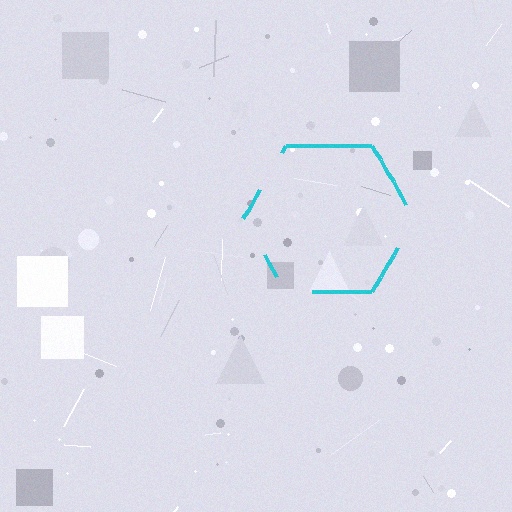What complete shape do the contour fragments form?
The contour fragments form a hexagon.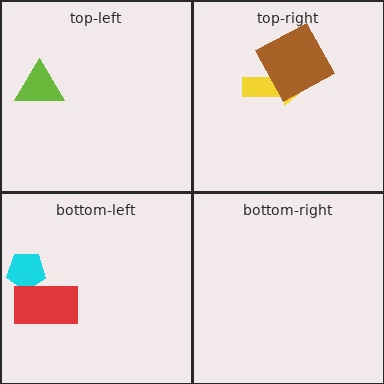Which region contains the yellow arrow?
The top-right region.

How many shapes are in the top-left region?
1.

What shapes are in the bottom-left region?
The cyan pentagon, the red rectangle.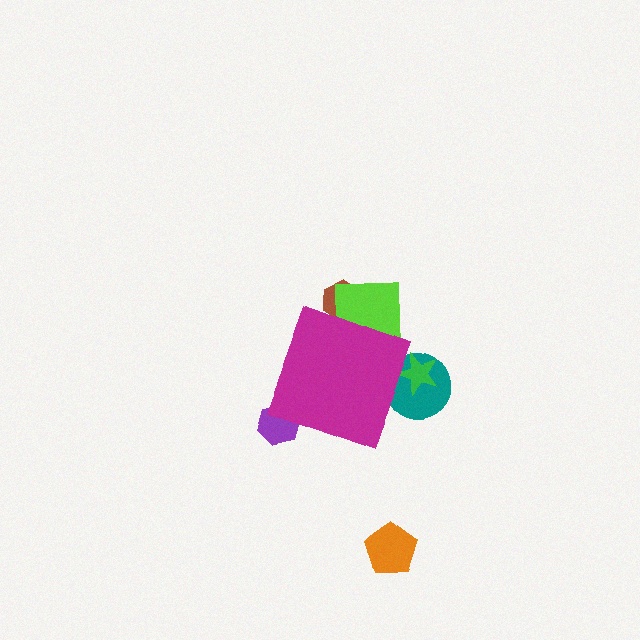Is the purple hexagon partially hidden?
Yes, the purple hexagon is partially hidden behind the magenta diamond.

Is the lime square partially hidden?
Yes, the lime square is partially hidden behind the magenta diamond.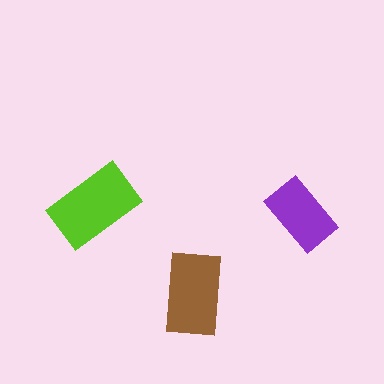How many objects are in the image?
There are 3 objects in the image.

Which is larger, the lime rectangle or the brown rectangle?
The lime one.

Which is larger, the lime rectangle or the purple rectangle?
The lime one.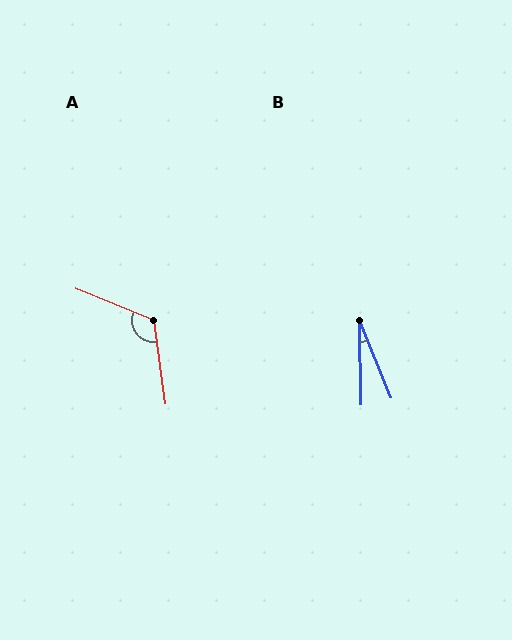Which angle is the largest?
A, at approximately 119 degrees.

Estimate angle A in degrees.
Approximately 119 degrees.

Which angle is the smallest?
B, at approximately 22 degrees.